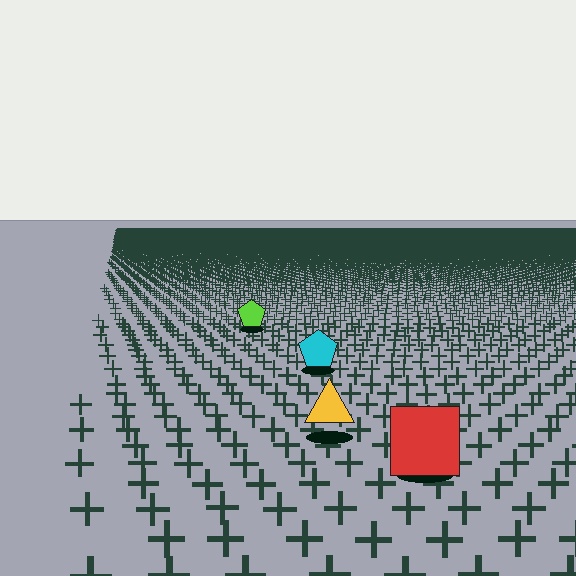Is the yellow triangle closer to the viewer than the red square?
No. The red square is closer — you can tell from the texture gradient: the ground texture is coarser near it.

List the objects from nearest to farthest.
From nearest to farthest: the red square, the yellow triangle, the cyan pentagon, the lime pentagon.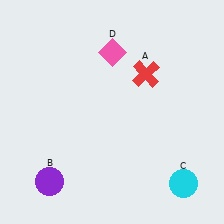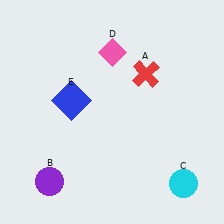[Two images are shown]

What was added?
A blue square (E) was added in Image 2.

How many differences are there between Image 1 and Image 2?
There is 1 difference between the two images.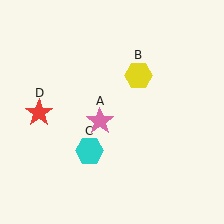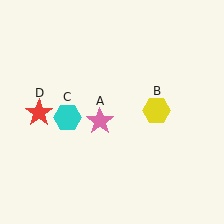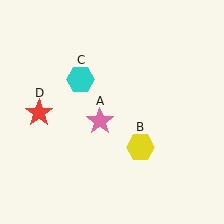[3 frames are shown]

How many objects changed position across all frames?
2 objects changed position: yellow hexagon (object B), cyan hexagon (object C).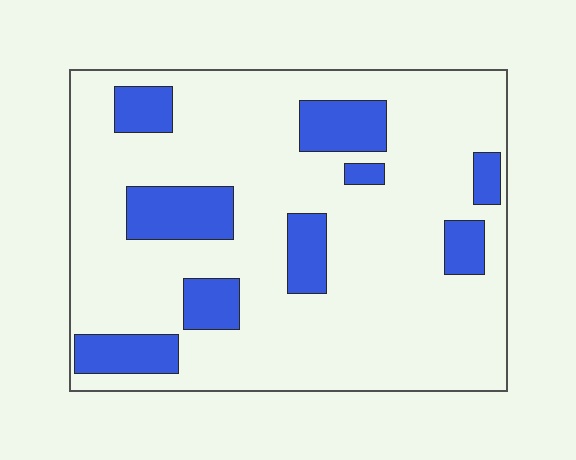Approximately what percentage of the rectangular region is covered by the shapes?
Approximately 20%.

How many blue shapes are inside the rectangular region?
9.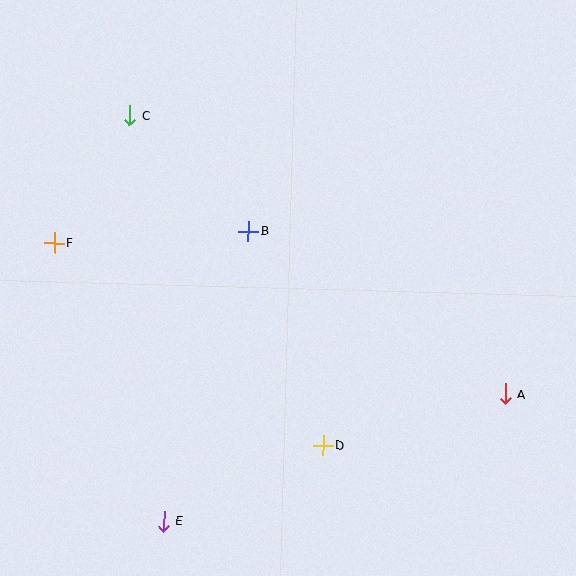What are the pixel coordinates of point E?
Point E is at (164, 521).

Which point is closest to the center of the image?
Point B at (248, 231) is closest to the center.